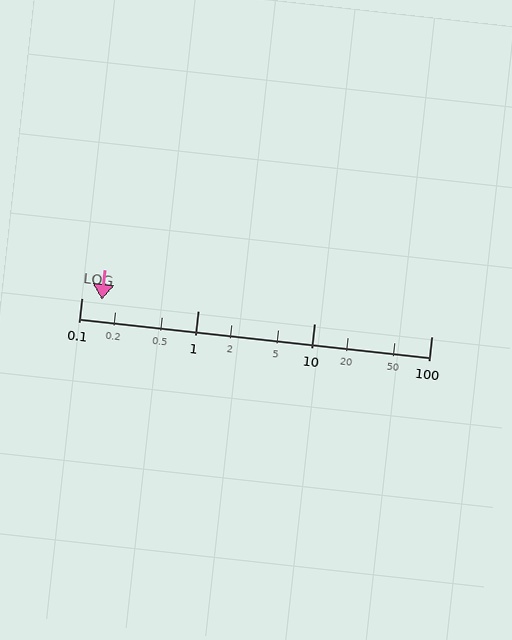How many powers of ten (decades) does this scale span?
The scale spans 3 decades, from 0.1 to 100.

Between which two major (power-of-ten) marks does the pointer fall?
The pointer is between 0.1 and 1.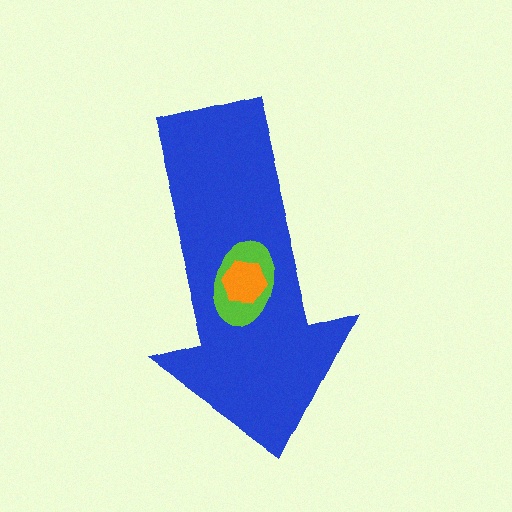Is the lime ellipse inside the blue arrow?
Yes.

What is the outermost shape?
The blue arrow.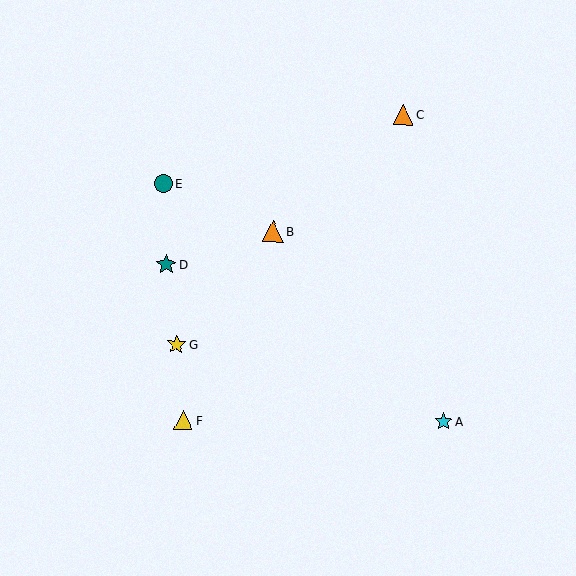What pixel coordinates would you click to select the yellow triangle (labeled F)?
Click at (183, 420) to select the yellow triangle F.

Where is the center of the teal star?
The center of the teal star is at (166, 265).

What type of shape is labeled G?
Shape G is a yellow star.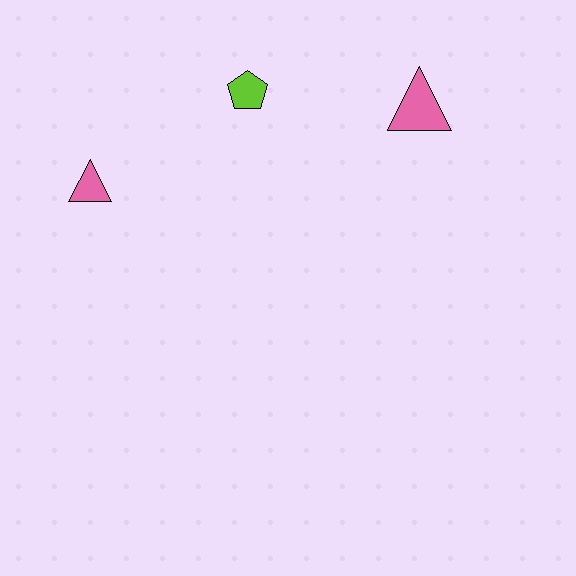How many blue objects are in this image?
There are no blue objects.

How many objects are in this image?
There are 3 objects.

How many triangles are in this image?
There are 2 triangles.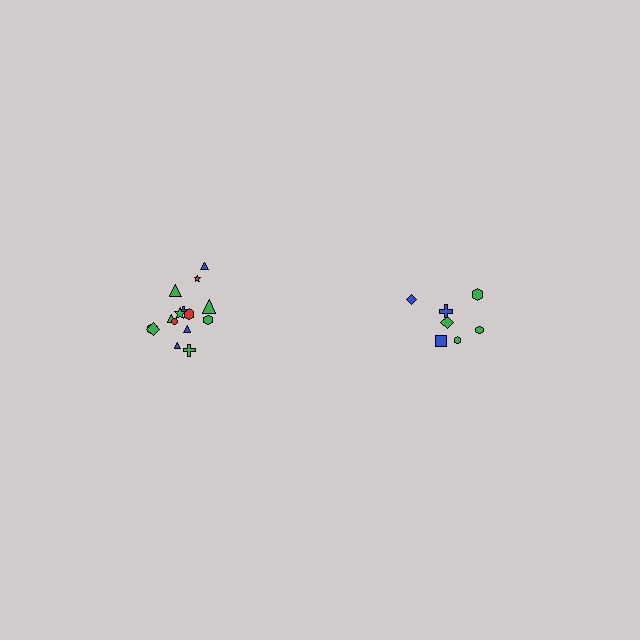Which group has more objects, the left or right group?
The left group.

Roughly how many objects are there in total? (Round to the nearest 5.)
Roughly 20 objects in total.